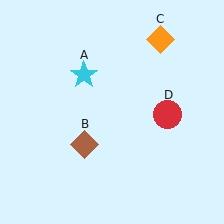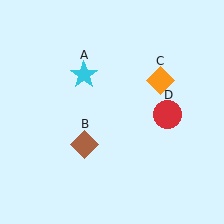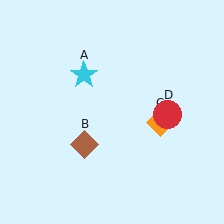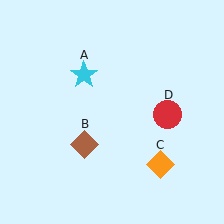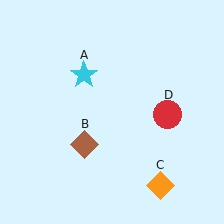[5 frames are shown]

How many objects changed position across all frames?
1 object changed position: orange diamond (object C).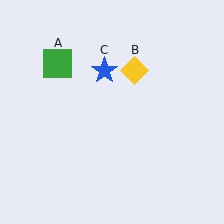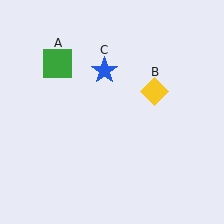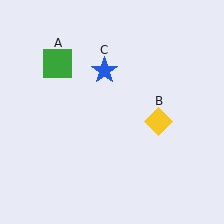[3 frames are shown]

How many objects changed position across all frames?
1 object changed position: yellow diamond (object B).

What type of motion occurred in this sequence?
The yellow diamond (object B) rotated clockwise around the center of the scene.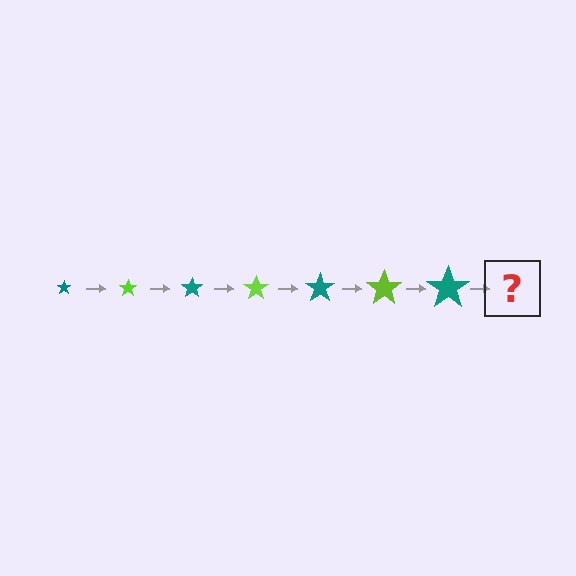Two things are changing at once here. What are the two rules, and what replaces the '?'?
The two rules are that the star grows larger each step and the color cycles through teal and lime. The '?' should be a lime star, larger than the previous one.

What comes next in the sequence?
The next element should be a lime star, larger than the previous one.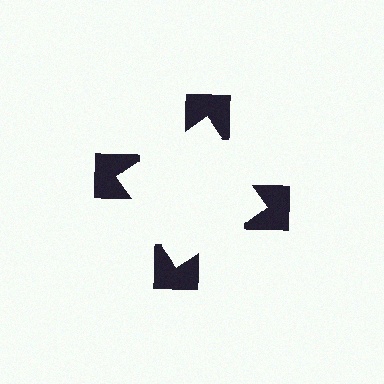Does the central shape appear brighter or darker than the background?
It typically appears slightly brighter than the background, even though no actual brightness change is drawn.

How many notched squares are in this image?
There are 4 — one at each vertex of the illusory square.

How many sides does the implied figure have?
4 sides.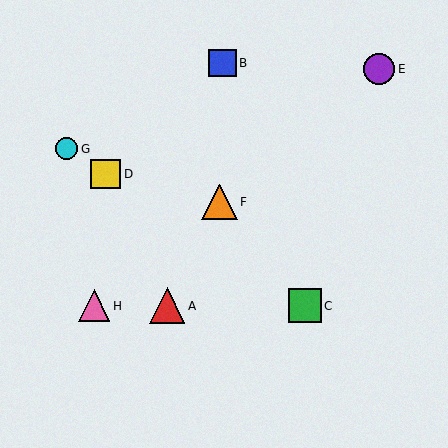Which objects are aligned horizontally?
Objects A, C, H are aligned horizontally.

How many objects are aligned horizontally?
3 objects (A, C, H) are aligned horizontally.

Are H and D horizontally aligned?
No, H is at y≈306 and D is at y≈174.